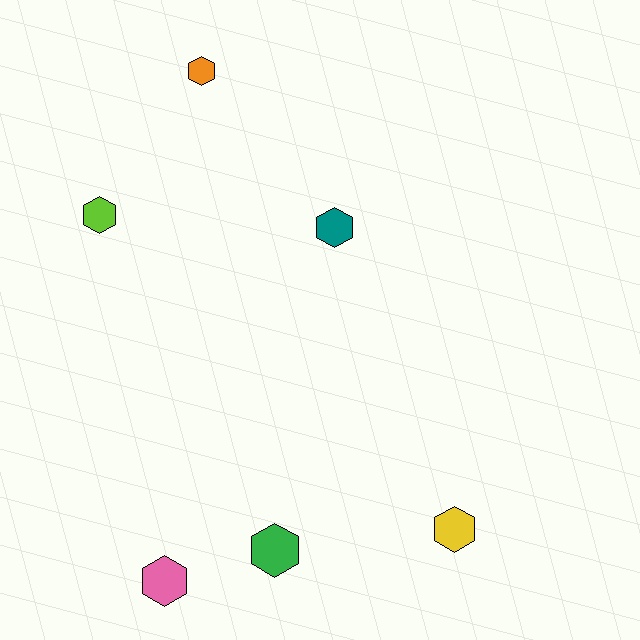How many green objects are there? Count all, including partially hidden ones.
There is 1 green object.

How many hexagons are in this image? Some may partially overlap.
There are 6 hexagons.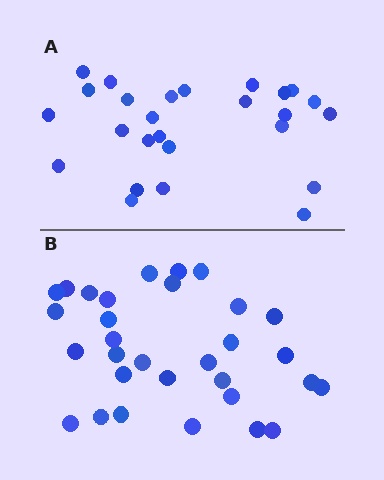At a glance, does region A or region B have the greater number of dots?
Region B (the bottom region) has more dots.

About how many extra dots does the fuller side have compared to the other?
Region B has about 5 more dots than region A.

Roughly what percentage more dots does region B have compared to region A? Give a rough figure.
About 20% more.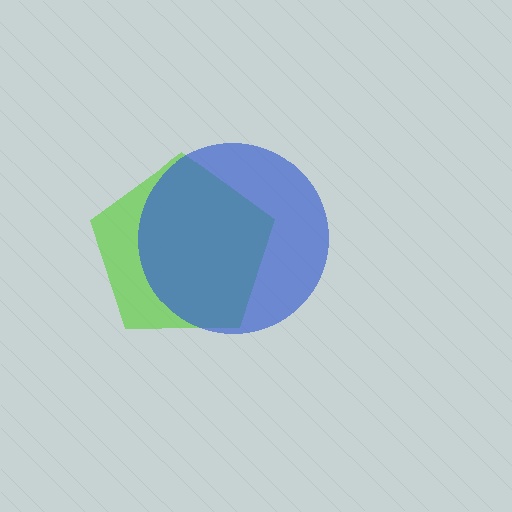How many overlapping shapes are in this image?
There are 2 overlapping shapes in the image.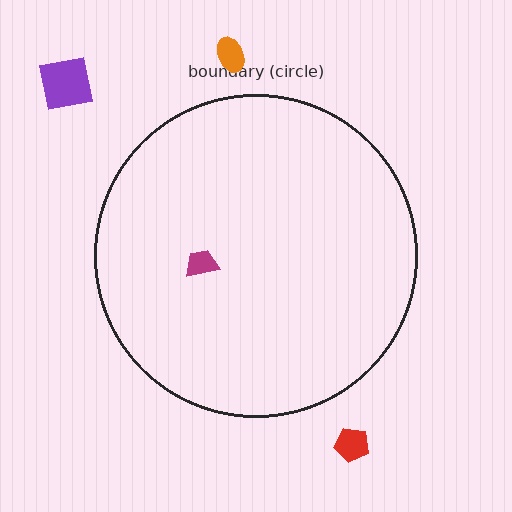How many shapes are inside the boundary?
1 inside, 3 outside.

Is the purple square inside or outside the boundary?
Outside.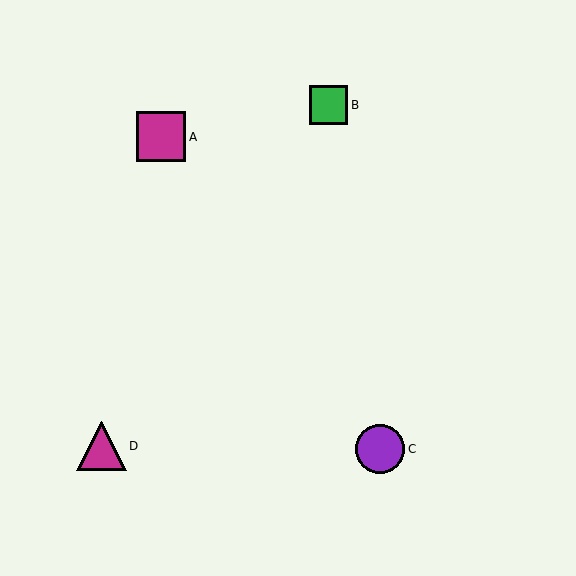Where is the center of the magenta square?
The center of the magenta square is at (161, 137).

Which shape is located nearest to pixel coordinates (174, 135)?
The magenta square (labeled A) at (161, 137) is nearest to that location.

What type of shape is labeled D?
Shape D is a magenta triangle.